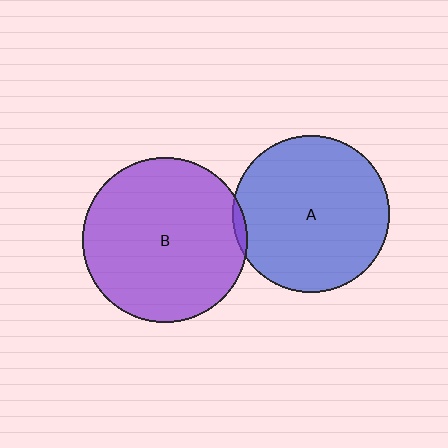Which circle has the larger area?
Circle B (purple).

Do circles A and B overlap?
Yes.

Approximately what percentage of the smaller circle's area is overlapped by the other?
Approximately 5%.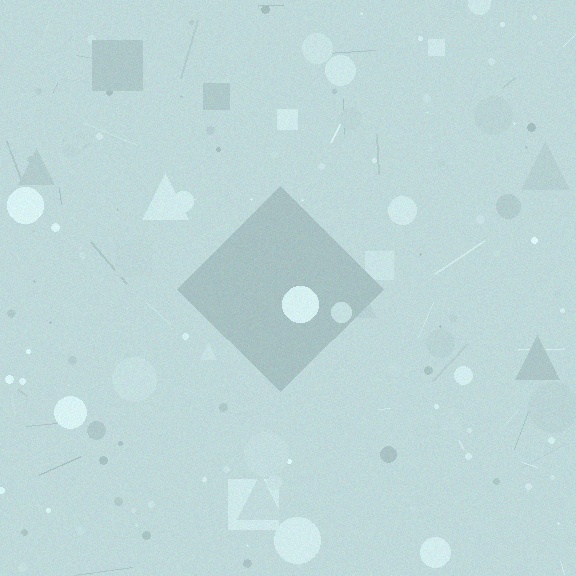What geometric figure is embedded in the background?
A diamond is embedded in the background.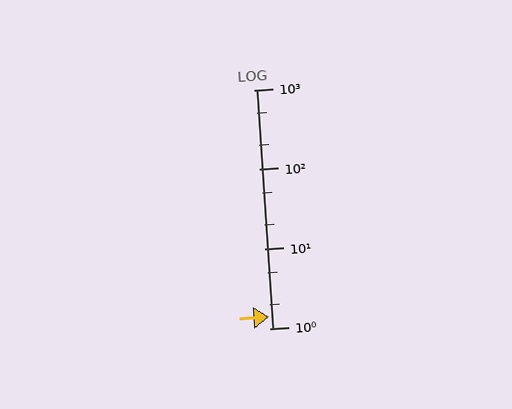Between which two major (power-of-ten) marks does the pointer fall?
The pointer is between 1 and 10.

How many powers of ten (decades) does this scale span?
The scale spans 3 decades, from 1 to 1000.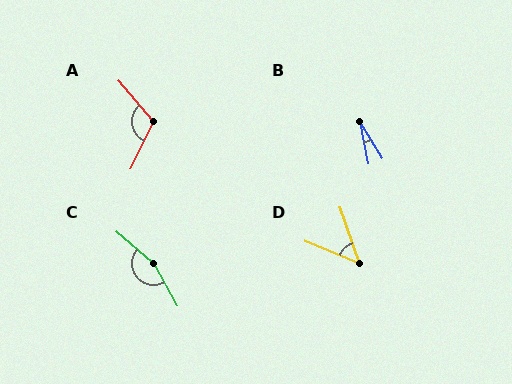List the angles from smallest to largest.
B (19°), D (48°), A (113°), C (159°).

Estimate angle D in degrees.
Approximately 48 degrees.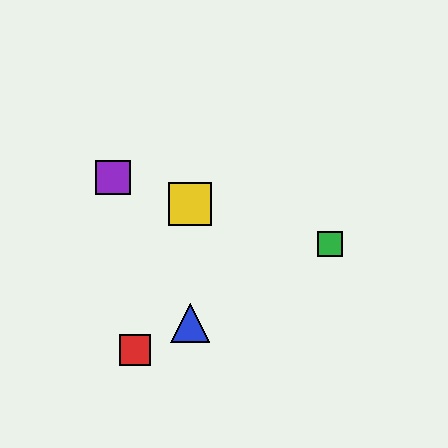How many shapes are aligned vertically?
2 shapes (the blue triangle, the yellow square) are aligned vertically.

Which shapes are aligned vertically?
The blue triangle, the yellow square are aligned vertically.